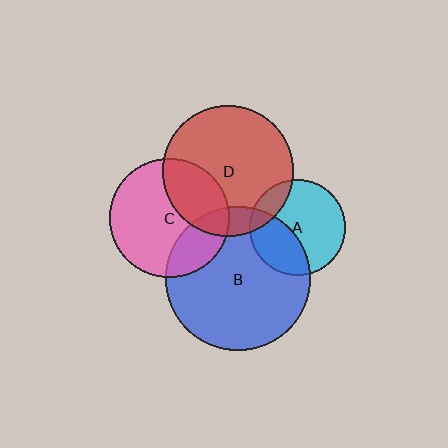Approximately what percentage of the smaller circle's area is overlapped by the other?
Approximately 15%.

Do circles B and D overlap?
Yes.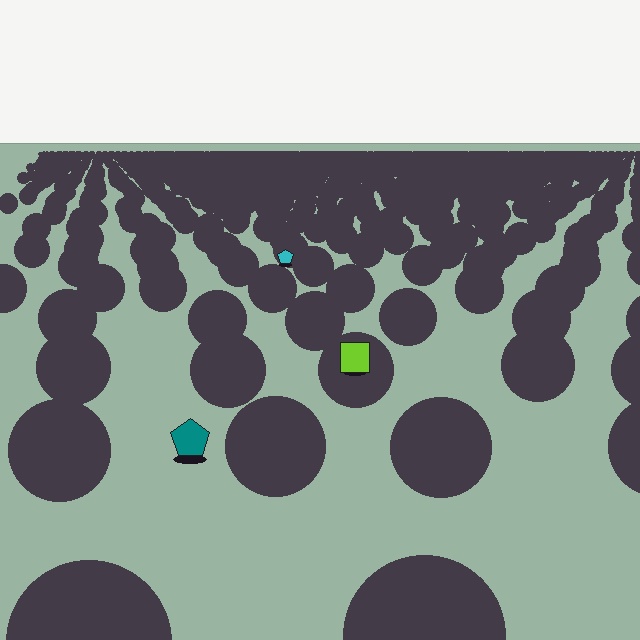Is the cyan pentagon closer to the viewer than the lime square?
No. The lime square is closer — you can tell from the texture gradient: the ground texture is coarser near it.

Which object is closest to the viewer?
The teal pentagon is closest. The texture marks near it are larger and more spread out.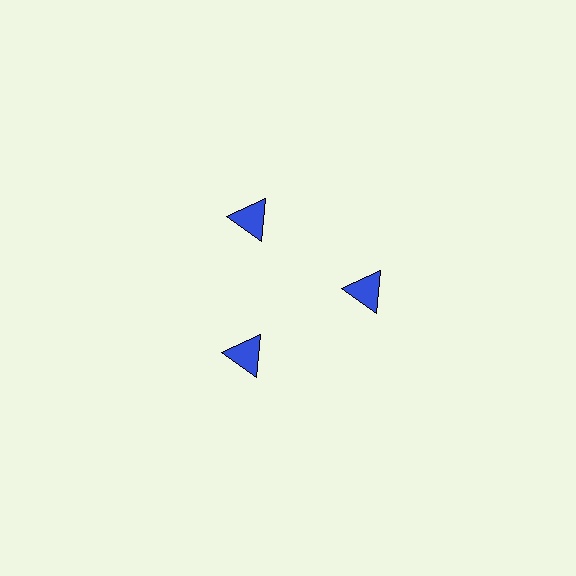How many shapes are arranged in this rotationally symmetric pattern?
There are 3 shapes, arranged in 3 groups of 1.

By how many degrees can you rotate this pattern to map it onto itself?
The pattern maps onto itself every 120 degrees of rotation.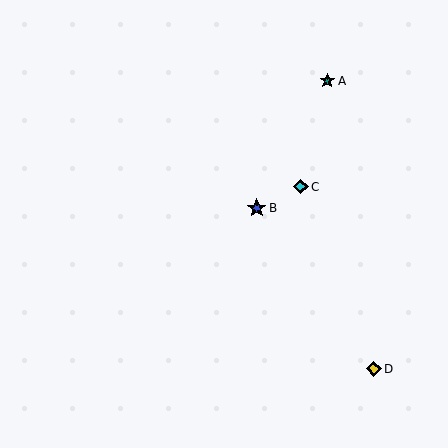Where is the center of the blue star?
The center of the blue star is at (257, 208).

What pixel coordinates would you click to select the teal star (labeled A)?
Click at (327, 81) to select the teal star A.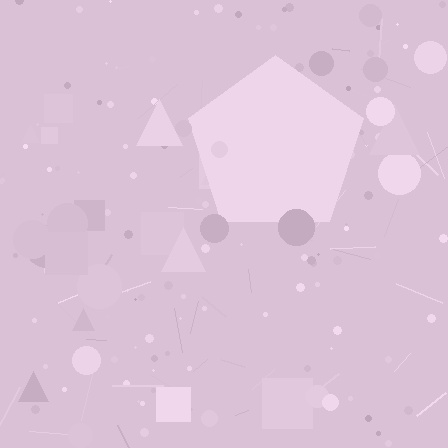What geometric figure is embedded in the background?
A pentagon is embedded in the background.